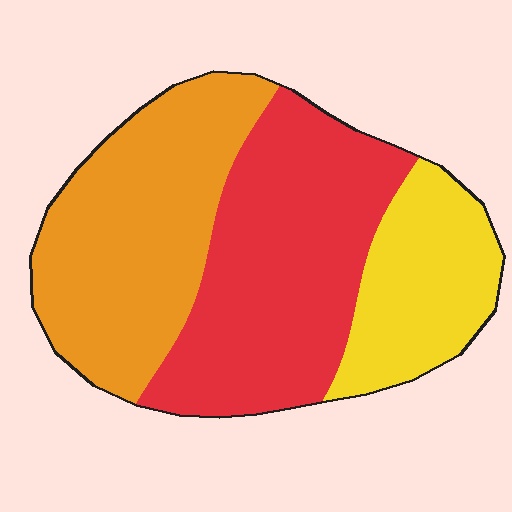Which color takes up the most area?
Red, at roughly 40%.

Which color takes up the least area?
Yellow, at roughly 20%.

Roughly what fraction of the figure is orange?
Orange takes up about three eighths (3/8) of the figure.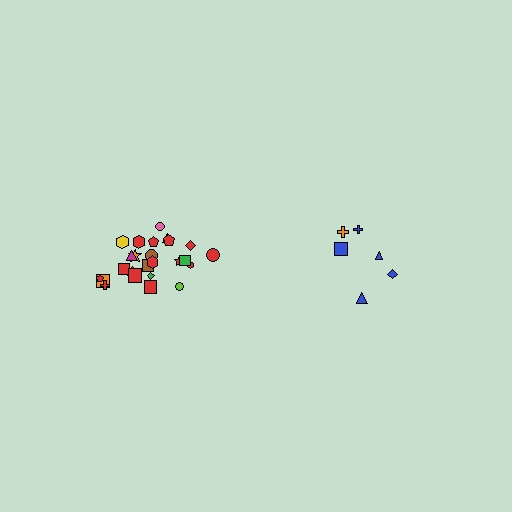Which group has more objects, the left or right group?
The left group.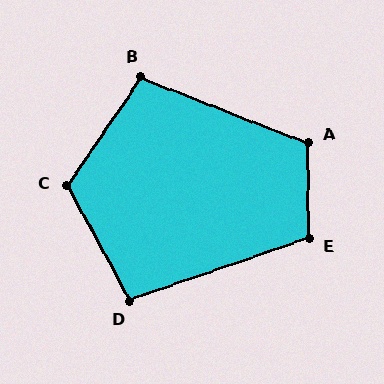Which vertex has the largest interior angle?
C, at approximately 117 degrees.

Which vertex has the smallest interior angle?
D, at approximately 99 degrees.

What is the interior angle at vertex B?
Approximately 103 degrees (obtuse).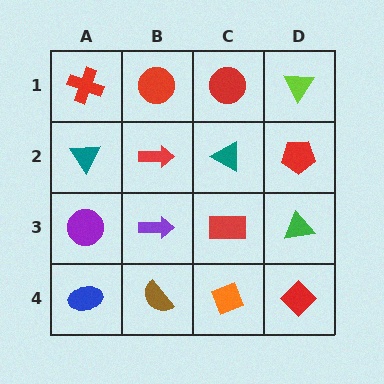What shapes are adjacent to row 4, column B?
A purple arrow (row 3, column B), a blue ellipse (row 4, column A), an orange diamond (row 4, column C).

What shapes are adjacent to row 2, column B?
A red circle (row 1, column B), a purple arrow (row 3, column B), a teal triangle (row 2, column A), a teal triangle (row 2, column C).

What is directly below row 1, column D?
A red pentagon.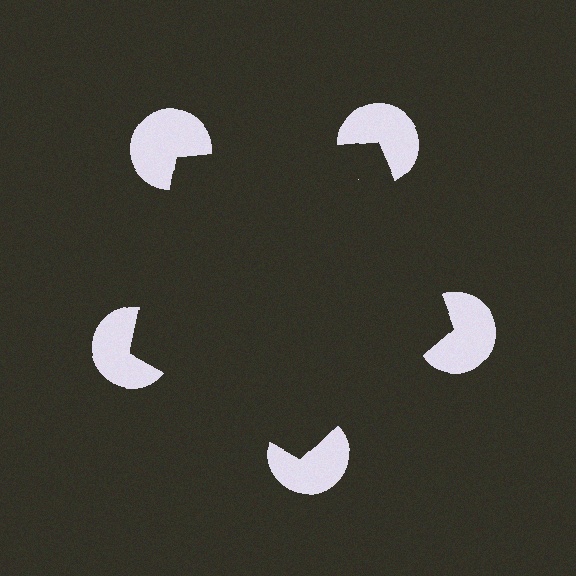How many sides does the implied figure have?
5 sides.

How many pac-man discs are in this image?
There are 5 — one at each vertex of the illusory pentagon.